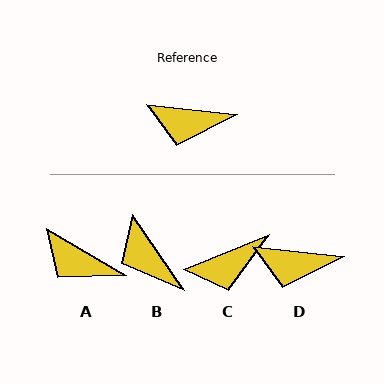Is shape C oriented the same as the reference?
No, it is off by about 28 degrees.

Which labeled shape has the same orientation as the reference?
D.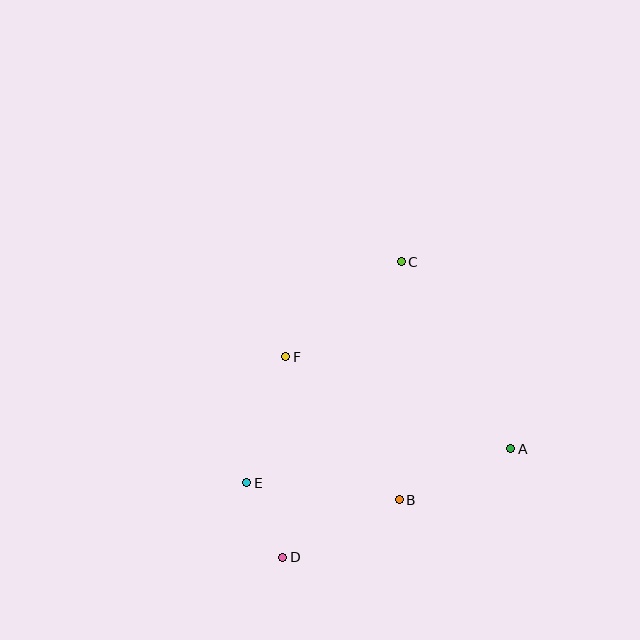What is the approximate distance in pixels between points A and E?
The distance between A and E is approximately 267 pixels.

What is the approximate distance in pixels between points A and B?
The distance between A and B is approximately 122 pixels.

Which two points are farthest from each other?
Points C and D are farthest from each other.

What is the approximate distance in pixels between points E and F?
The distance between E and F is approximately 132 pixels.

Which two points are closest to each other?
Points D and E are closest to each other.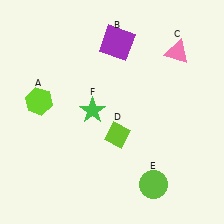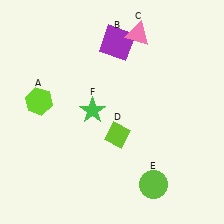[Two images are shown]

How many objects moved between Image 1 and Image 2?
1 object moved between the two images.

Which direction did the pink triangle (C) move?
The pink triangle (C) moved left.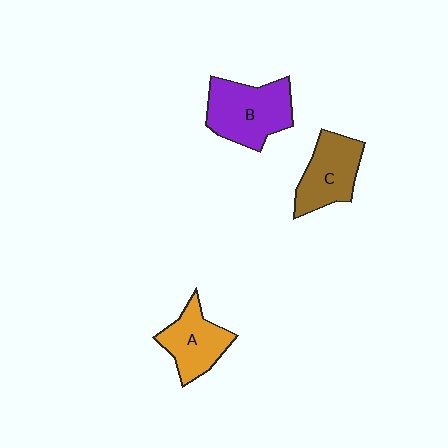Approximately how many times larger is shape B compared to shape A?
Approximately 1.3 times.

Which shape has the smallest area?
Shape A (orange).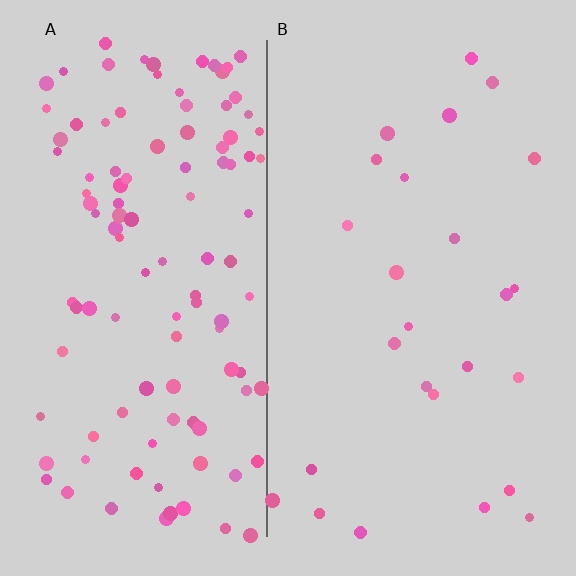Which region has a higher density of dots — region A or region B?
A (the left).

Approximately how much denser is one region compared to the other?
Approximately 4.3× — region A over region B.